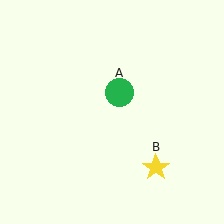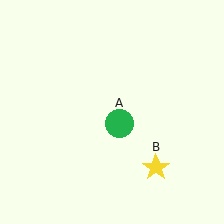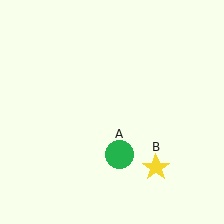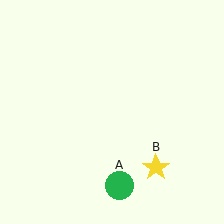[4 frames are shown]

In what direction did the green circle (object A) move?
The green circle (object A) moved down.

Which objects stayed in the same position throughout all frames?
Yellow star (object B) remained stationary.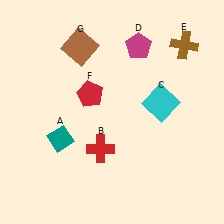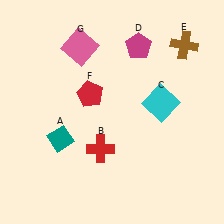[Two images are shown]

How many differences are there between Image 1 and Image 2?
There is 1 difference between the two images.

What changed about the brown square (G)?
In Image 1, G is brown. In Image 2, it changed to pink.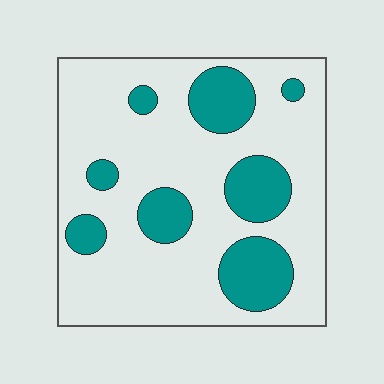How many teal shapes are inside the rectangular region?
8.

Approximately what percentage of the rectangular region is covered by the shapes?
Approximately 25%.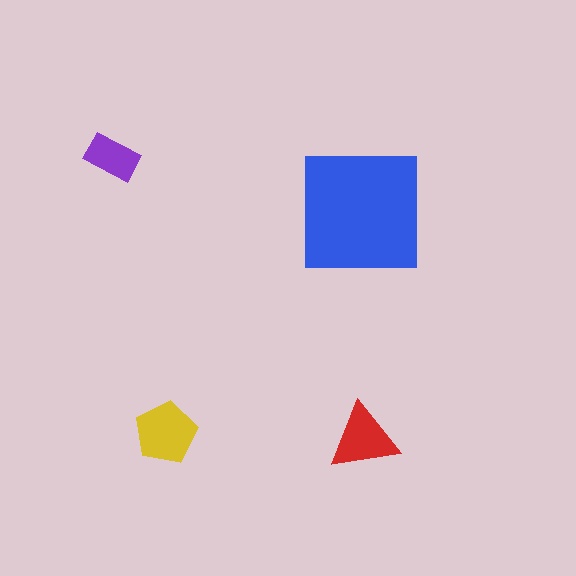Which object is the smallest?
The purple rectangle.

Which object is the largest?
The blue square.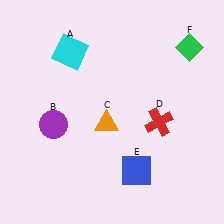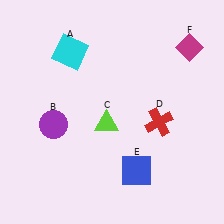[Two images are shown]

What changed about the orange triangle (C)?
In Image 1, C is orange. In Image 2, it changed to lime.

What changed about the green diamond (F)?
In Image 1, F is green. In Image 2, it changed to magenta.